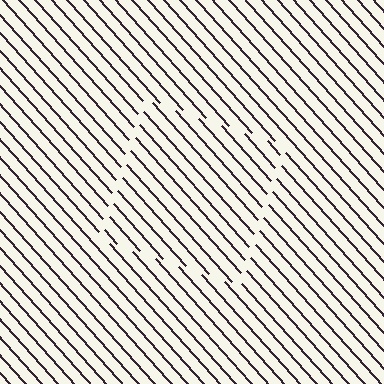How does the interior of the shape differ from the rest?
The interior of the shape contains the same grating, shifted by half a period — the contour is defined by the phase discontinuity where line-ends from the inner and outer gratings abut.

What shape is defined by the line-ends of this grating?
An illusory square. The interior of the shape contains the same grating, shifted by half a period — the contour is defined by the phase discontinuity where line-ends from the inner and outer gratings abut.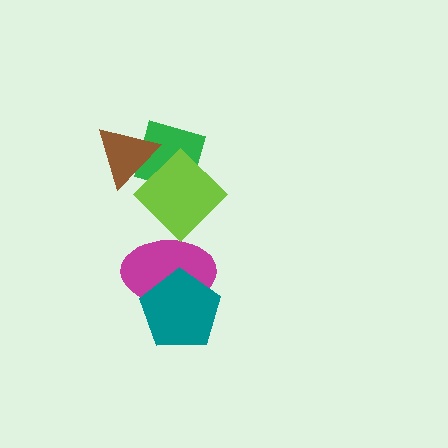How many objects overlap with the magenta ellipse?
2 objects overlap with the magenta ellipse.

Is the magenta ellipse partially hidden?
Yes, it is partially covered by another shape.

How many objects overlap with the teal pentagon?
1 object overlaps with the teal pentagon.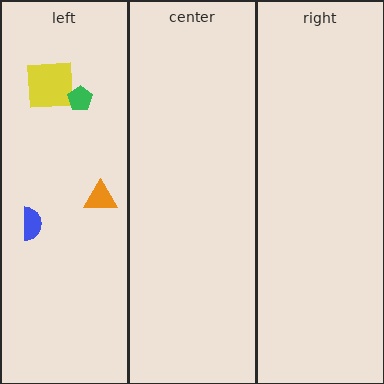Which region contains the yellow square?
The left region.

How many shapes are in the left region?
4.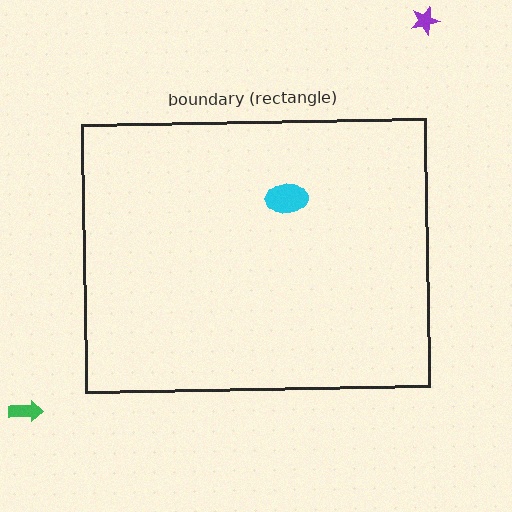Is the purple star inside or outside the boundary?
Outside.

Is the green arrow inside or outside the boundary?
Outside.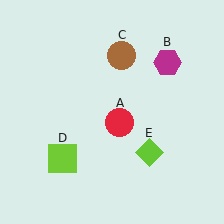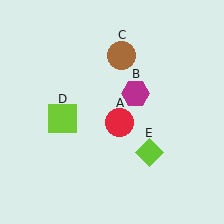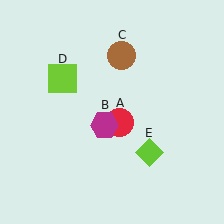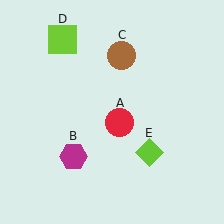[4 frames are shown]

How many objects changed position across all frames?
2 objects changed position: magenta hexagon (object B), lime square (object D).